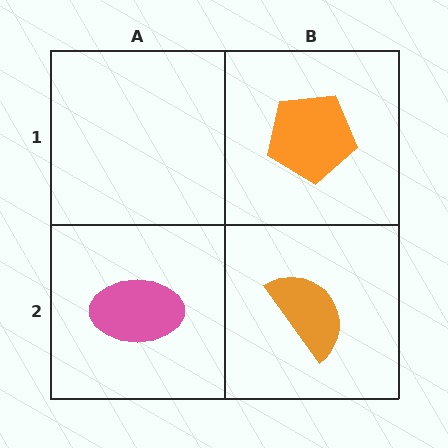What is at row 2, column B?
An orange semicircle.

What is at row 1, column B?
An orange pentagon.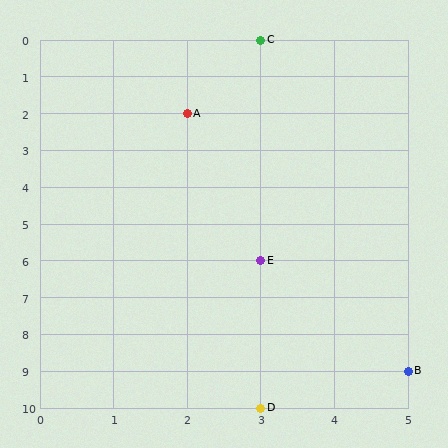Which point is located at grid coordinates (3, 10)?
Point D is at (3, 10).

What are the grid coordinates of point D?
Point D is at grid coordinates (3, 10).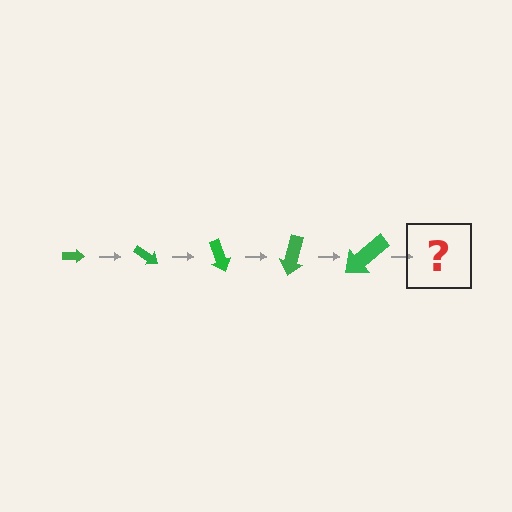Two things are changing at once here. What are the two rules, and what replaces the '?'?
The two rules are that the arrow grows larger each step and it rotates 35 degrees each step. The '?' should be an arrow, larger than the previous one and rotated 175 degrees from the start.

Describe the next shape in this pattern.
It should be an arrow, larger than the previous one and rotated 175 degrees from the start.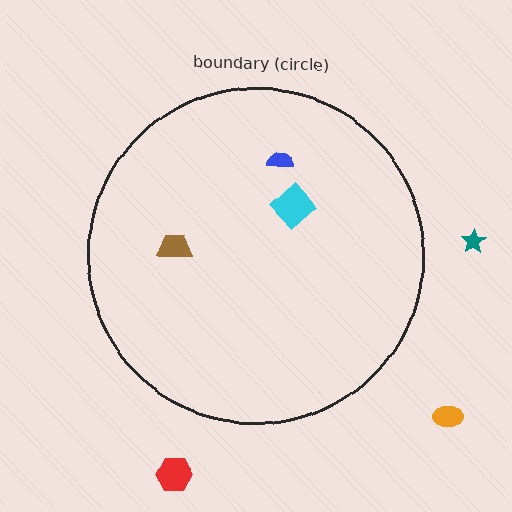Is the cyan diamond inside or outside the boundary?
Inside.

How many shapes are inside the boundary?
3 inside, 3 outside.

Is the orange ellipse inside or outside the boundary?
Outside.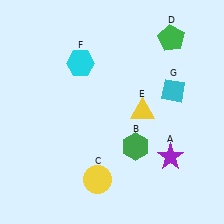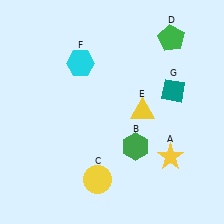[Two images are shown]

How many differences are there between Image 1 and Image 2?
There are 2 differences between the two images.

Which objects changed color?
A changed from purple to yellow. G changed from cyan to teal.